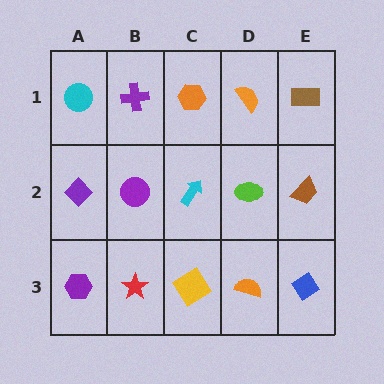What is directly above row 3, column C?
A cyan arrow.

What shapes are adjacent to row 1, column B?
A purple circle (row 2, column B), a cyan circle (row 1, column A), an orange hexagon (row 1, column C).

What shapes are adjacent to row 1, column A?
A purple diamond (row 2, column A), a purple cross (row 1, column B).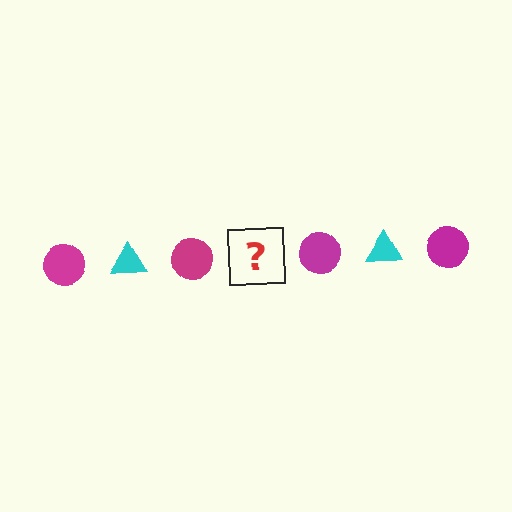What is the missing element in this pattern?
The missing element is a cyan triangle.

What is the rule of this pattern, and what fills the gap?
The rule is that the pattern alternates between magenta circle and cyan triangle. The gap should be filled with a cyan triangle.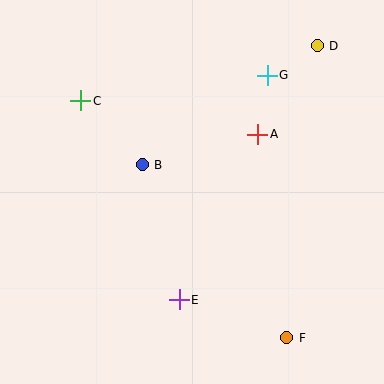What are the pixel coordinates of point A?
Point A is at (258, 134).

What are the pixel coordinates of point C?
Point C is at (81, 101).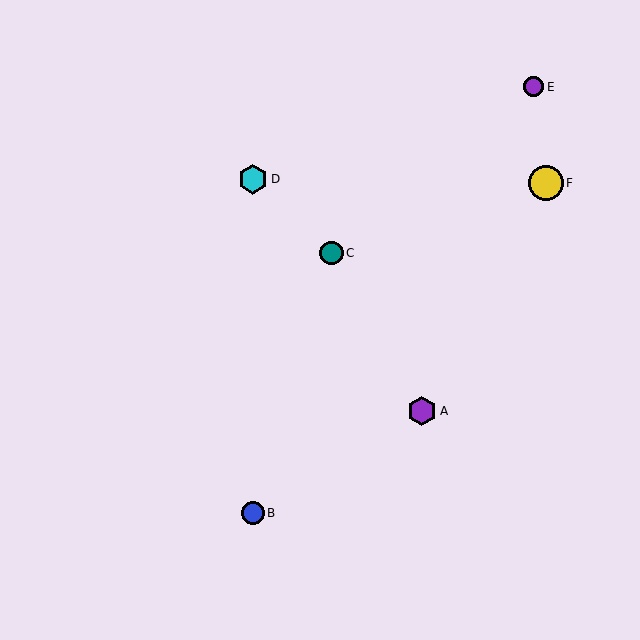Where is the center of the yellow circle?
The center of the yellow circle is at (546, 183).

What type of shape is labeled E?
Shape E is a purple circle.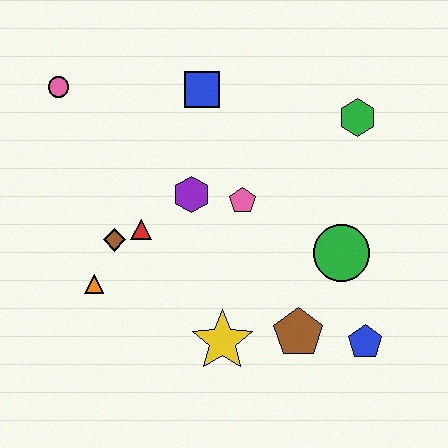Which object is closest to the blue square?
The purple hexagon is closest to the blue square.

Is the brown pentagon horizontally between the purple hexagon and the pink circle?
No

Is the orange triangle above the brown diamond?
No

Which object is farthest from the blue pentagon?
The pink circle is farthest from the blue pentagon.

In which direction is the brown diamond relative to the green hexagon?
The brown diamond is to the left of the green hexagon.